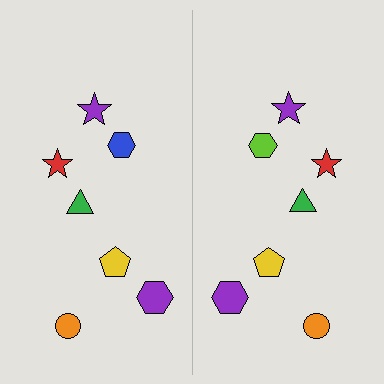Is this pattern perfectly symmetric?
No, the pattern is not perfectly symmetric. The lime hexagon on the right side breaks the symmetry — its mirror counterpart is blue.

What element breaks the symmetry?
The lime hexagon on the right side breaks the symmetry — its mirror counterpart is blue.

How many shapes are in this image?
There are 14 shapes in this image.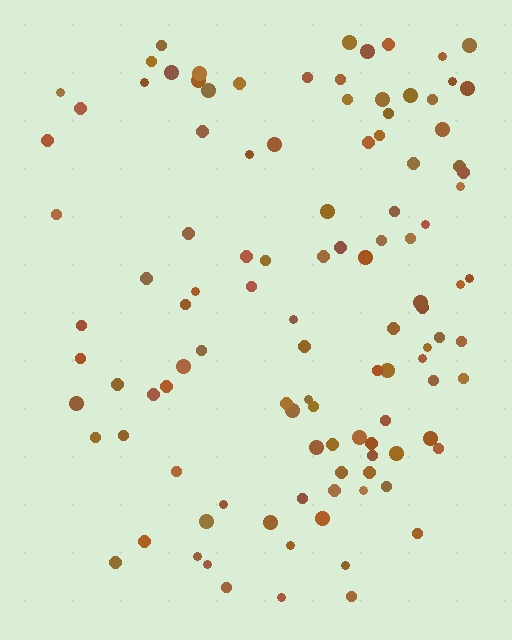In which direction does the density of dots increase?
From left to right, with the right side densest.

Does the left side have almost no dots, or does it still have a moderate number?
Still a moderate number, just noticeably fewer than the right.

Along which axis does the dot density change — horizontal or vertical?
Horizontal.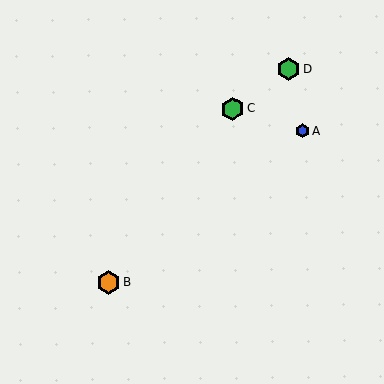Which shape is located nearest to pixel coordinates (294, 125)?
The blue hexagon (labeled A) at (303, 130) is nearest to that location.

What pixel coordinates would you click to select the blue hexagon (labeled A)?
Click at (303, 130) to select the blue hexagon A.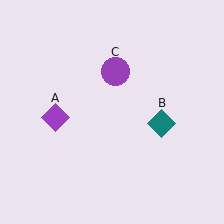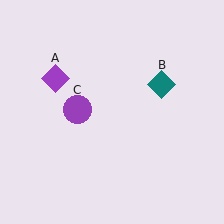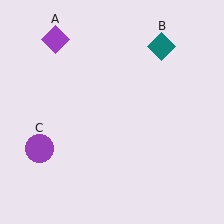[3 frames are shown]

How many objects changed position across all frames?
3 objects changed position: purple diamond (object A), teal diamond (object B), purple circle (object C).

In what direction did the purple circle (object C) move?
The purple circle (object C) moved down and to the left.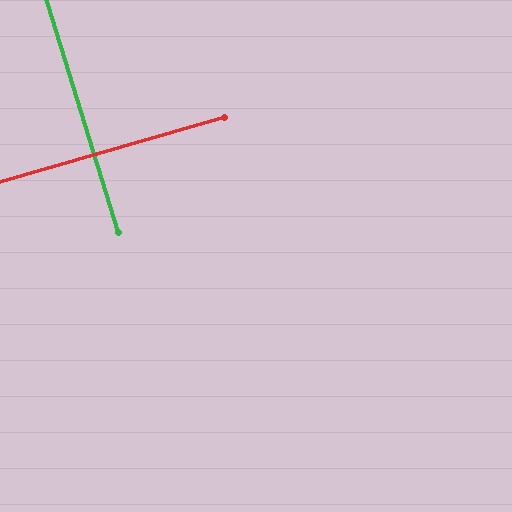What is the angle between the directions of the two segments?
Approximately 89 degrees.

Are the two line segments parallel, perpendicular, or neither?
Perpendicular — they meet at approximately 89°.